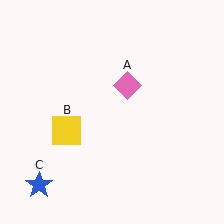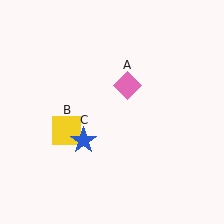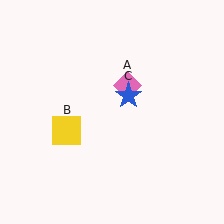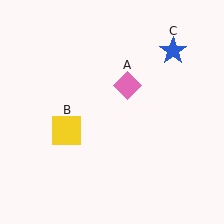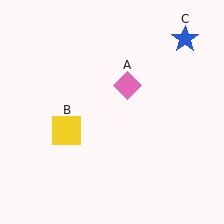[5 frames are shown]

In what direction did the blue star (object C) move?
The blue star (object C) moved up and to the right.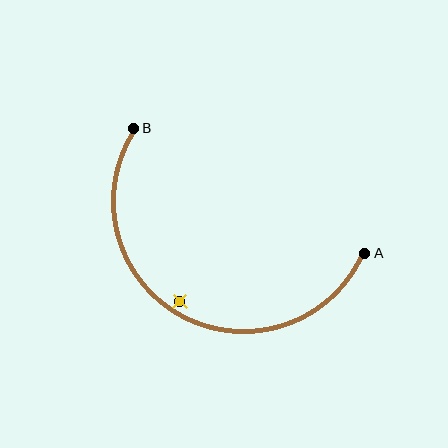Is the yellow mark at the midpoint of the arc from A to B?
No — the yellow mark does not lie on the arc at all. It sits slightly inside the curve.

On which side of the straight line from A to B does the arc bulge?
The arc bulges below the straight line connecting A and B.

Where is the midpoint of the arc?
The arc midpoint is the point on the curve farthest from the straight line joining A and B. It sits below that line.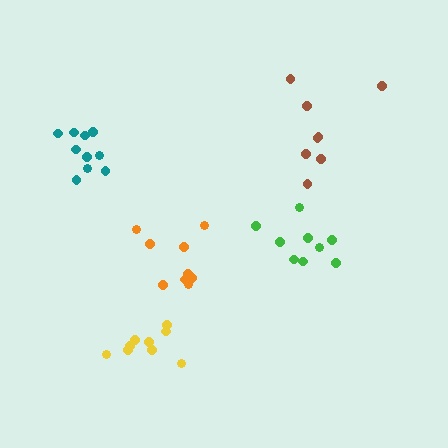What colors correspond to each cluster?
The clusters are colored: orange, teal, green, brown, yellow.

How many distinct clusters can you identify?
There are 5 distinct clusters.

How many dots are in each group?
Group 1: 9 dots, Group 2: 10 dots, Group 3: 9 dots, Group 4: 8 dots, Group 5: 9 dots (45 total).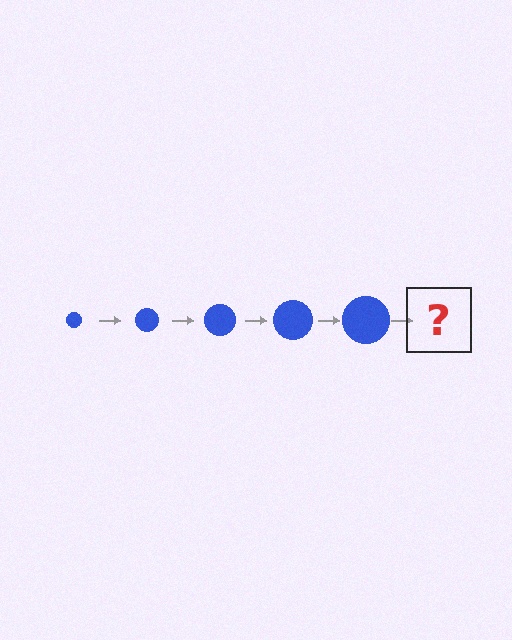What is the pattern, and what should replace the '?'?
The pattern is that the circle gets progressively larger each step. The '?' should be a blue circle, larger than the previous one.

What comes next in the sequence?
The next element should be a blue circle, larger than the previous one.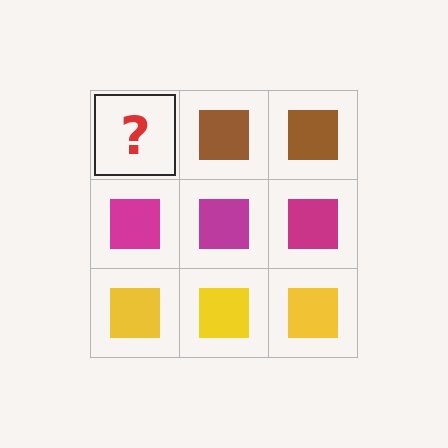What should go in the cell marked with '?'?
The missing cell should contain a brown square.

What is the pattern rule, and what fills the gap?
The rule is that each row has a consistent color. The gap should be filled with a brown square.